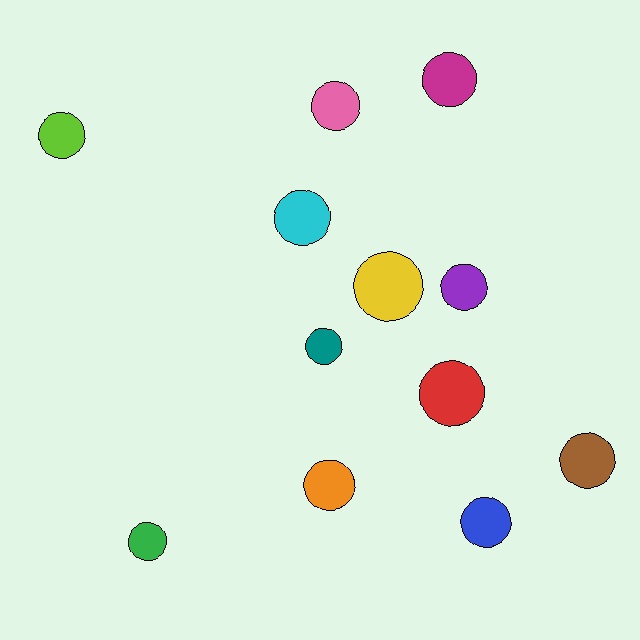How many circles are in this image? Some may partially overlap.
There are 12 circles.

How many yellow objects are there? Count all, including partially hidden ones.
There is 1 yellow object.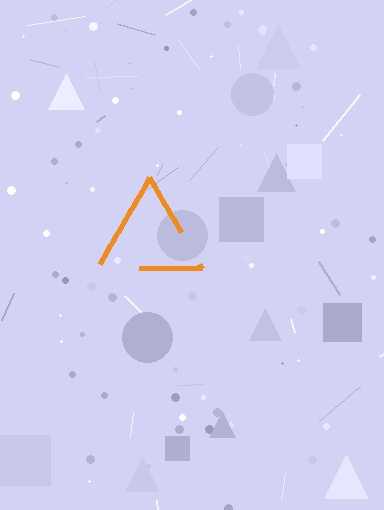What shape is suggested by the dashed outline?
The dashed outline suggests a triangle.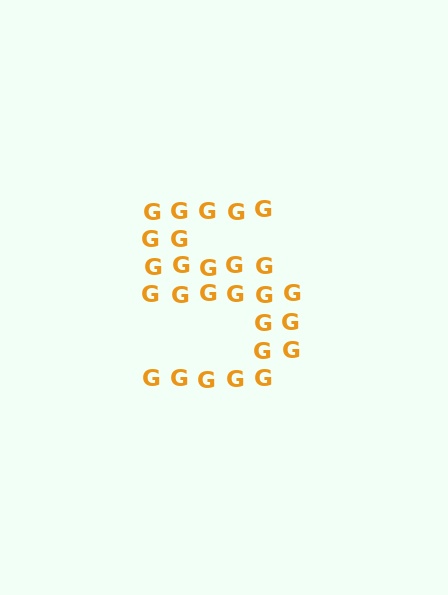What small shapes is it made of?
It is made of small letter G's.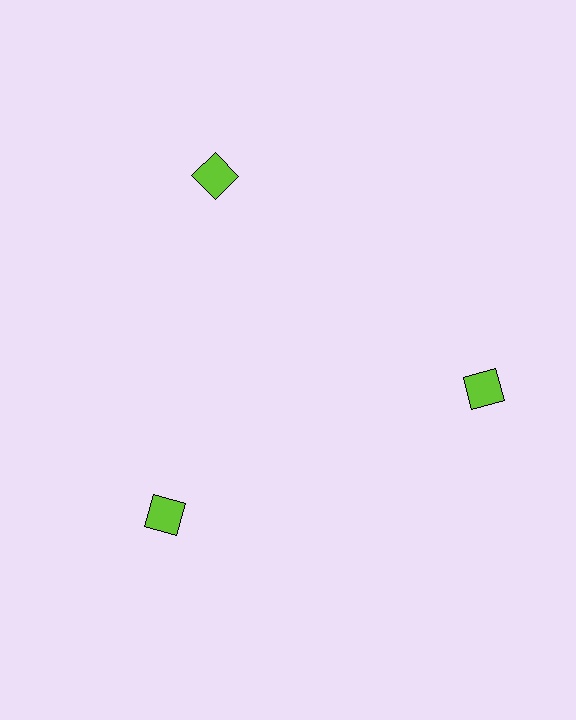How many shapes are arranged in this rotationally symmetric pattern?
There are 3 shapes, arranged in 3 groups of 1.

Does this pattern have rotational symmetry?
Yes, this pattern has 3-fold rotational symmetry. It looks the same after rotating 120 degrees around the center.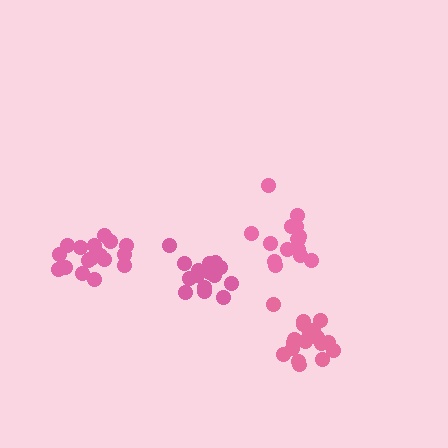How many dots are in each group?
Group 1: 15 dots, Group 2: 20 dots, Group 3: 18 dots, Group 4: 16 dots (69 total).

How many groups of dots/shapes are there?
There are 4 groups.